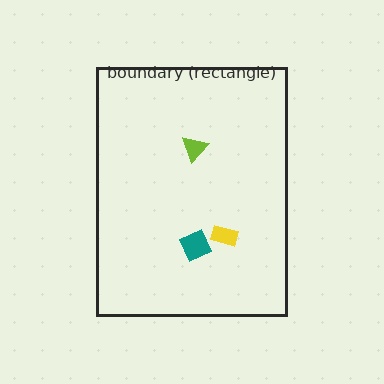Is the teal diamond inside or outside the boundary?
Inside.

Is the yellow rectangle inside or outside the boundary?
Inside.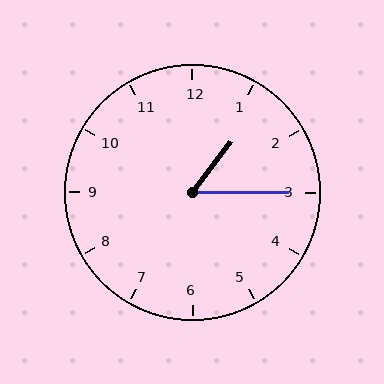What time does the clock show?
1:15.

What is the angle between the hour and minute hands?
Approximately 52 degrees.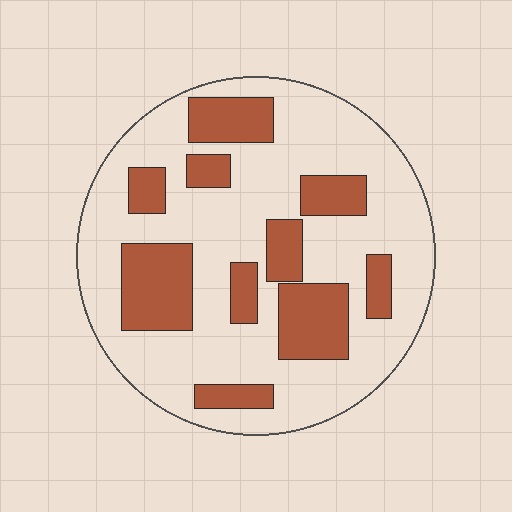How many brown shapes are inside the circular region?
10.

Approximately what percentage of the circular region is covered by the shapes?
Approximately 30%.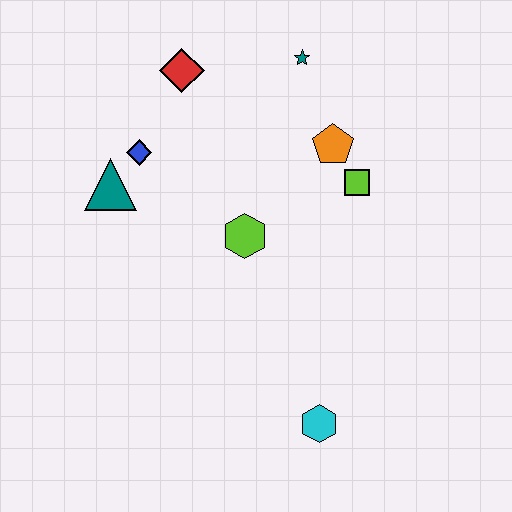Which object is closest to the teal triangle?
The blue diamond is closest to the teal triangle.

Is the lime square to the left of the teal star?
No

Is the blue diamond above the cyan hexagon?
Yes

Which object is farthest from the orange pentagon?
The cyan hexagon is farthest from the orange pentagon.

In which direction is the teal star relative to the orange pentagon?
The teal star is above the orange pentagon.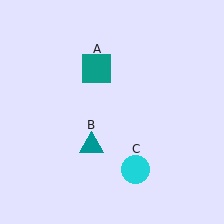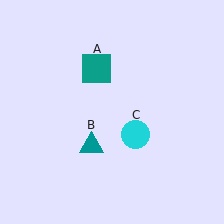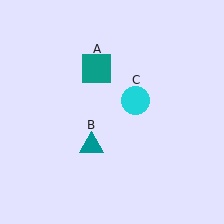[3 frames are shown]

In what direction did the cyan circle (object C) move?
The cyan circle (object C) moved up.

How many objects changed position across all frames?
1 object changed position: cyan circle (object C).